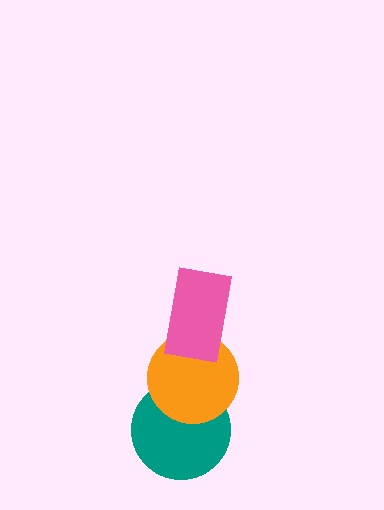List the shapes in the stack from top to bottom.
From top to bottom: the pink rectangle, the orange circle, the teal circle.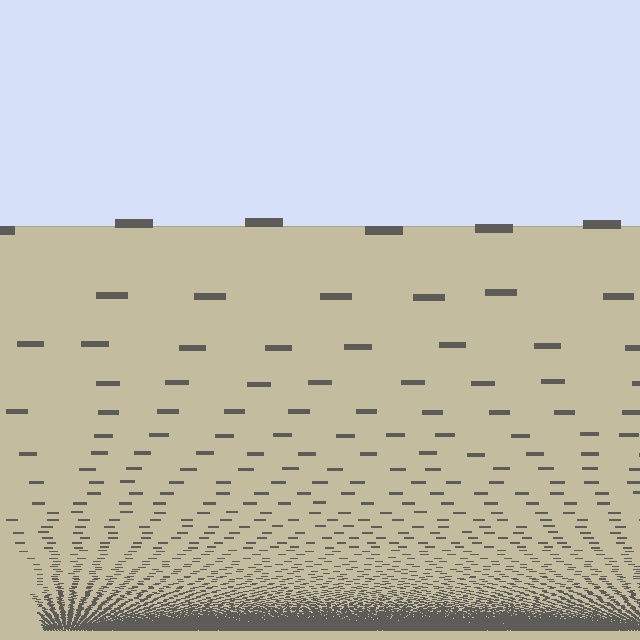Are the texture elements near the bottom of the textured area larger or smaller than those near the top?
Smaller. The gradient is inverted — elements near the bottom are smaller and denser.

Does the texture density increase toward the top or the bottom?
Density increases toward the bottom.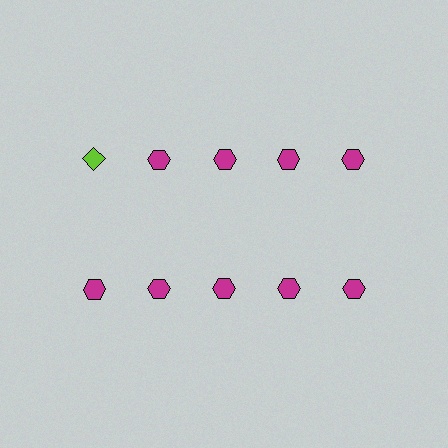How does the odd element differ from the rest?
It differs in both color (lime instead of magenta) and shape (diamond instead of hexagon).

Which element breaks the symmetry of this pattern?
The lime diamond in the top row, leftmost column breaks the symmetry. All other shapes are magenta hexagons.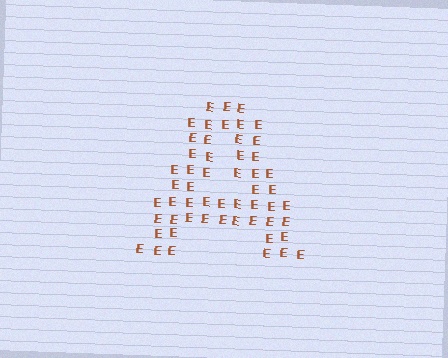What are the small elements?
The small elements are letter E's.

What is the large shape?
The large shape is the letter A.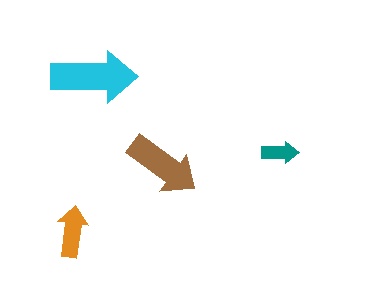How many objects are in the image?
There are 4 objects in the image.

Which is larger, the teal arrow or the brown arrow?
The brown one.